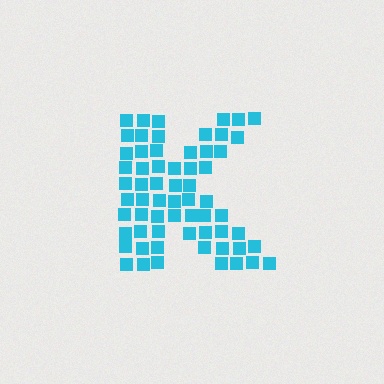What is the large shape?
The large shape is the letter K.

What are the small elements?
The small elements are squares.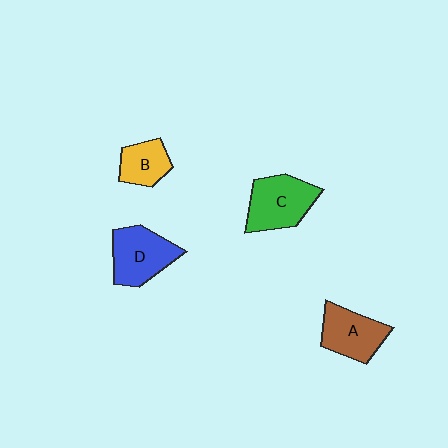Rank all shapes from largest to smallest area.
From largest to smallest: C (green), D (blue), A (brown), B (yellow).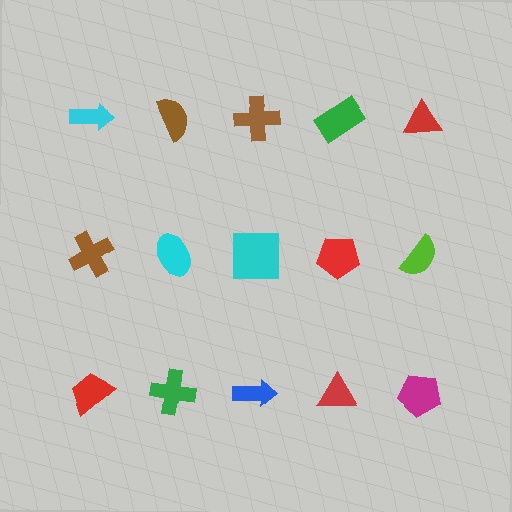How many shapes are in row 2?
5 shapes.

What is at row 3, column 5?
A magenta pentagon.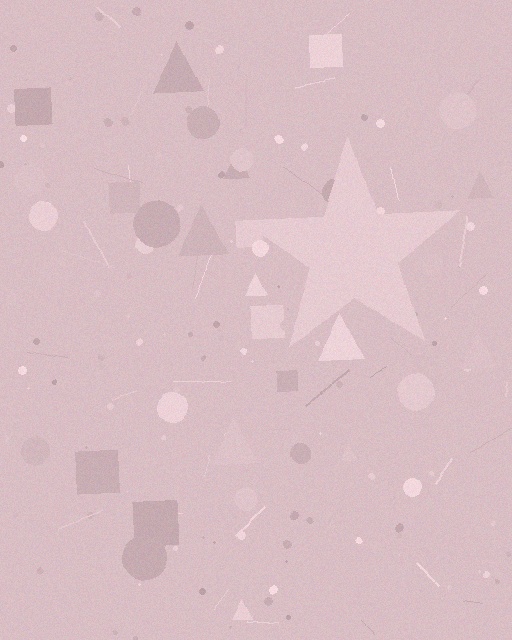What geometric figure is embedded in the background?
A star is embedded in the background.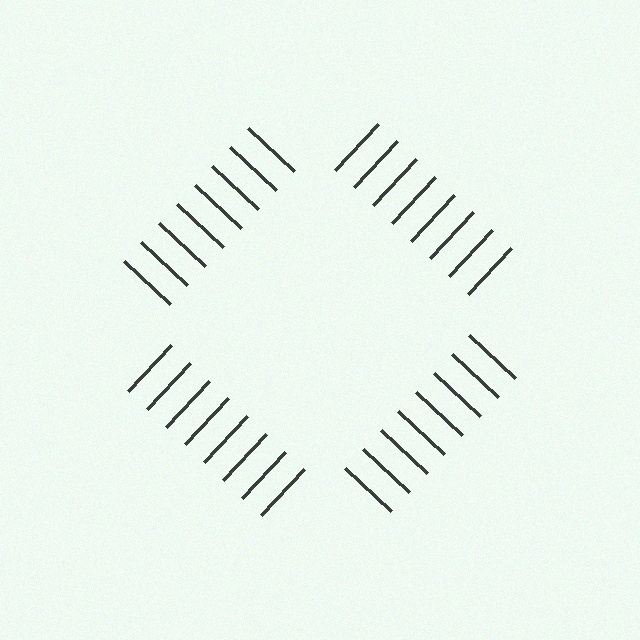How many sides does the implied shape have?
4 sides — the line-ends trace a square.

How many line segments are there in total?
32 — 8 along each of the 4 edges.